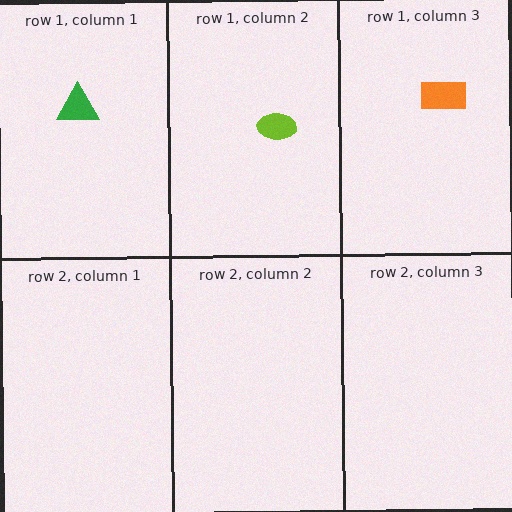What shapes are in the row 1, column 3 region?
The orange rectangle.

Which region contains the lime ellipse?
The row 1, column 2 region.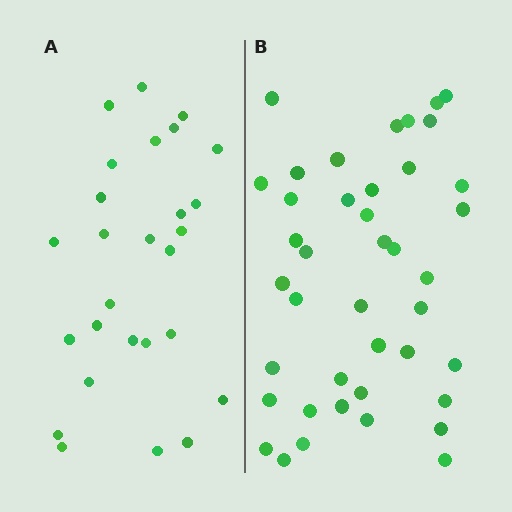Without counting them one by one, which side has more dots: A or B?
Region B (the right region) has more dots.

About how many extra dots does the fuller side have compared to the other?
Region B has approximately 15 more dots than region A.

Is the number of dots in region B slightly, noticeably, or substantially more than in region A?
Region B has substantially more. The ratio is roughly 1.5 to 1.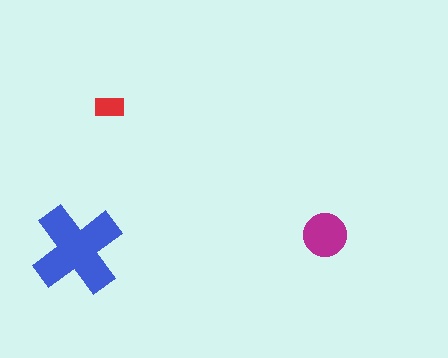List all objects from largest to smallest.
The blue cross, the magenta circle, the red rectangle.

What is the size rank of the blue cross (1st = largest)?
1st.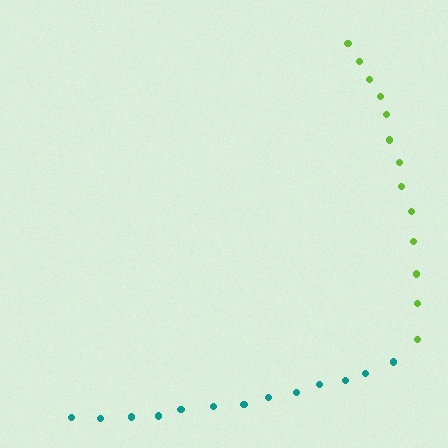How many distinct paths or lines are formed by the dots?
There are 2 distinct paths.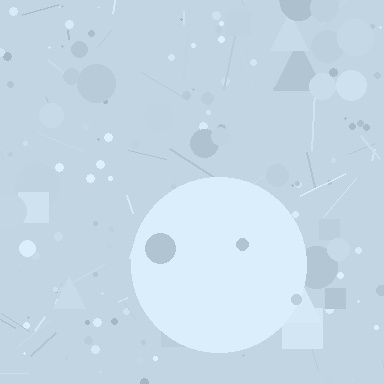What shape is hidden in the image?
A circle is hidden in the image.